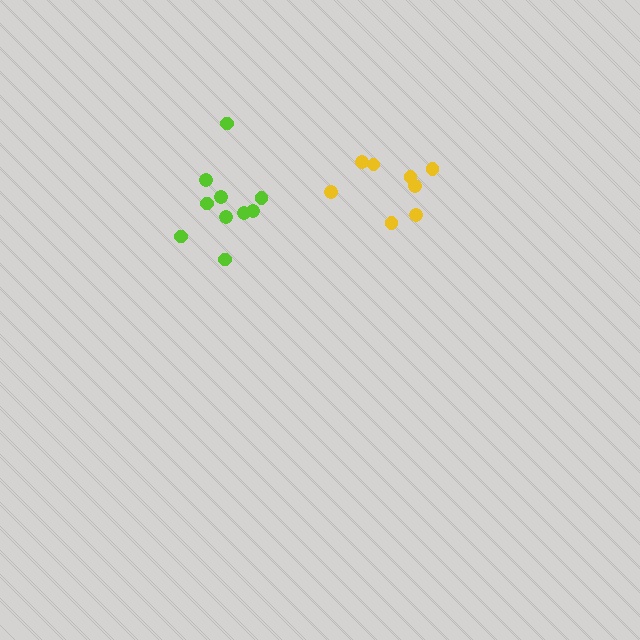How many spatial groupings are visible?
There are 2 spatial groupings.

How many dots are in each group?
Group 1: 10 dots, Group 2: 8 dots (18 total).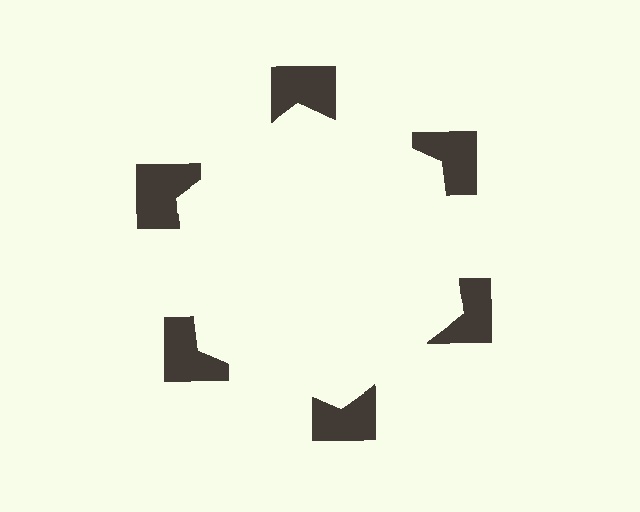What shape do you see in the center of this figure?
An illusory hexagon — its edges are inferred from the aligned wedge cuts in the notched squares, not physically drawn.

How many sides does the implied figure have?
6 sides.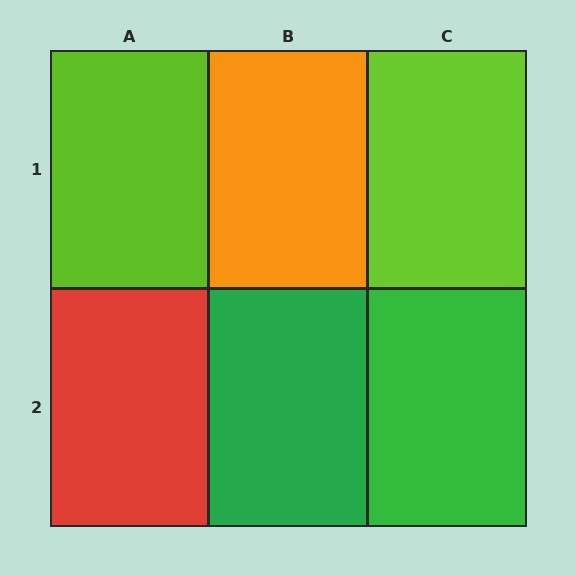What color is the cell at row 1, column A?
Lime.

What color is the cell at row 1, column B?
Orange.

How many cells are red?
1 cell is red.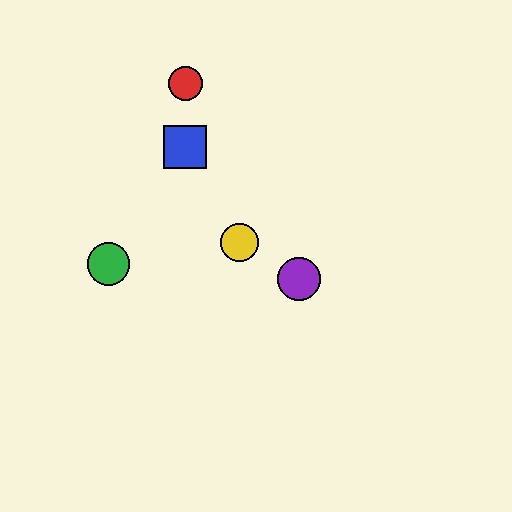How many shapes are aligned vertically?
2 shapes (the red circle, the blue square) are aligned vertically.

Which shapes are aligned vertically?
The red circle, the blue square are aligned vertically.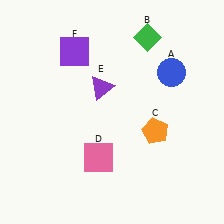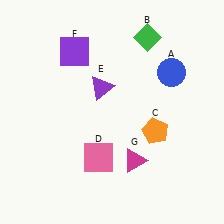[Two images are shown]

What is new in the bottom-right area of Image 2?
A magenta triangle (G) was added in the bottom-right area of Image 2.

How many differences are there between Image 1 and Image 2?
There is 1 difference between the two images.